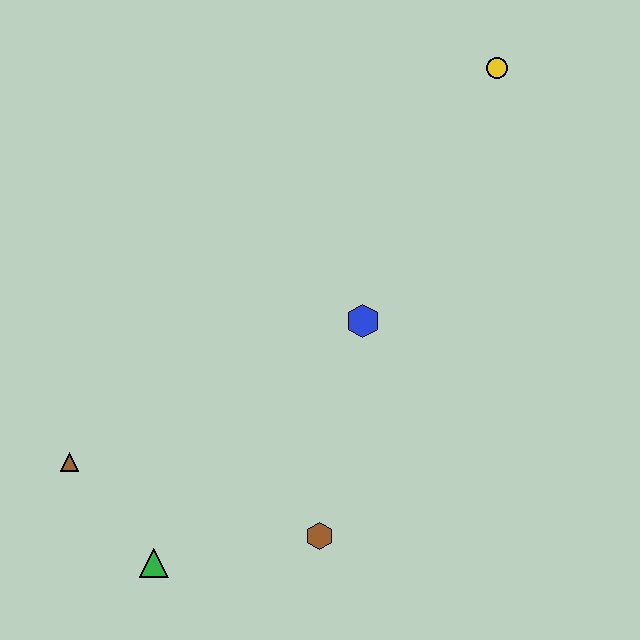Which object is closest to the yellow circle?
The blue hexagon is closest to the yellow circle.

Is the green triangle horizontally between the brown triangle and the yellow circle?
Yes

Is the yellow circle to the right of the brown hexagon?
Yes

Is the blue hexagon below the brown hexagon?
No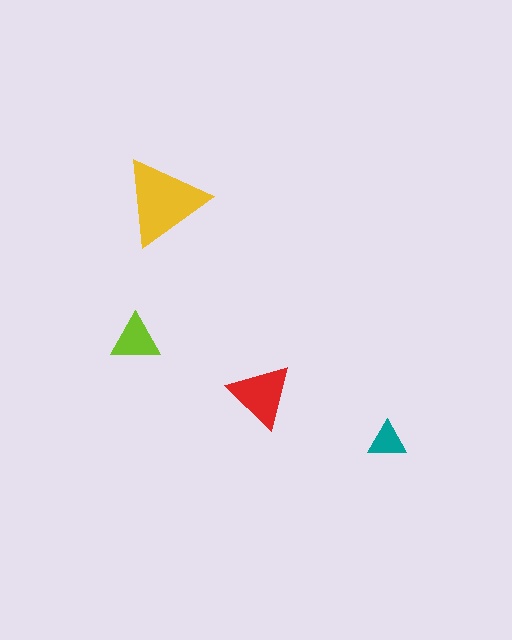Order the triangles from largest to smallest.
the yellow one, the red one, the lime one, the teal one.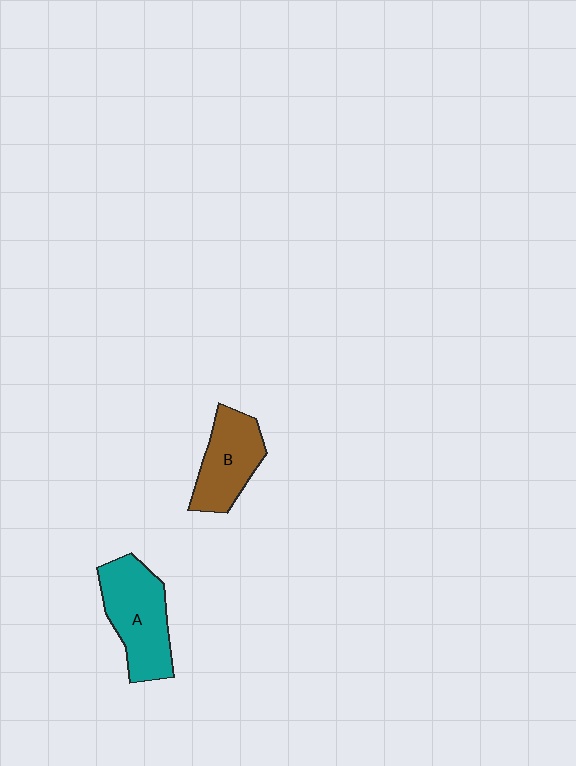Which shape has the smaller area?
Shape B (brown).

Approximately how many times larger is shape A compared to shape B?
Approximately 1.3 times.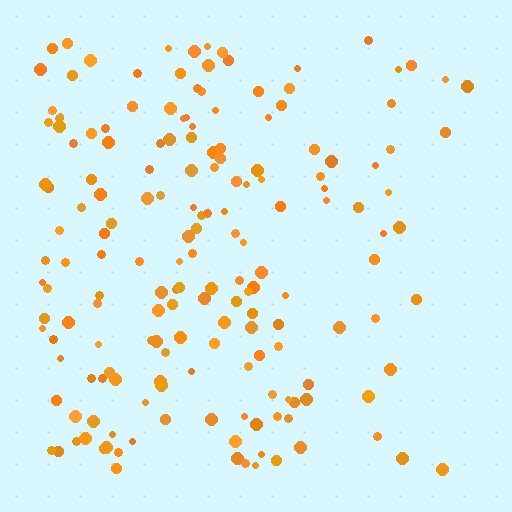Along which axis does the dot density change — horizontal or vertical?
Horizontal.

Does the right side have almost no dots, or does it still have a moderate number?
Still a moderate number, just noticeably fewer than the left.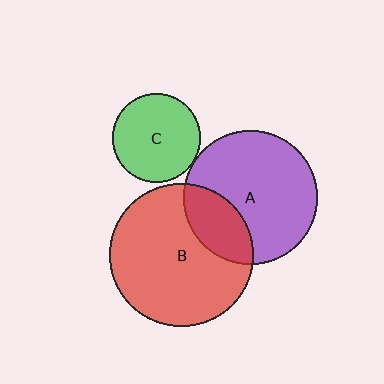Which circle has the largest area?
Circle B (red).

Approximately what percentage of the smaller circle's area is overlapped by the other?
Approximately 25%.